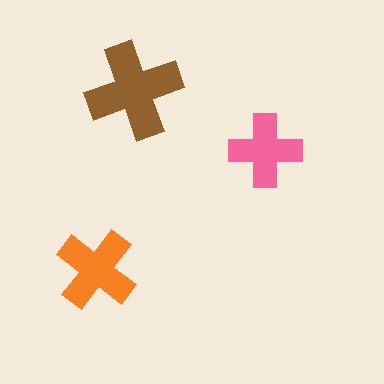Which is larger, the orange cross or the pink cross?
The orange one.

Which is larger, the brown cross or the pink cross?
The brown one.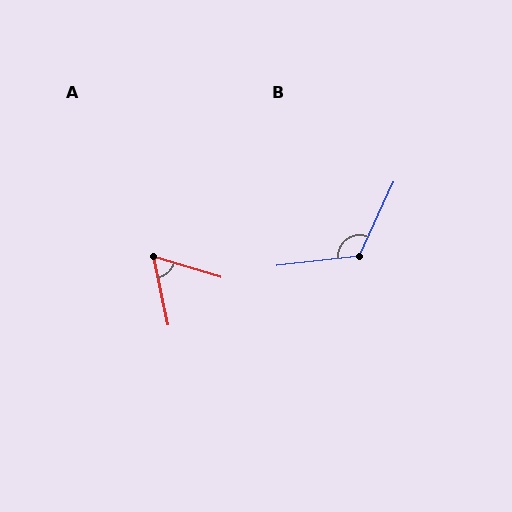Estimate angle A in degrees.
Approximately 61 degrees.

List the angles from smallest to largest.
A (61°), B (121°).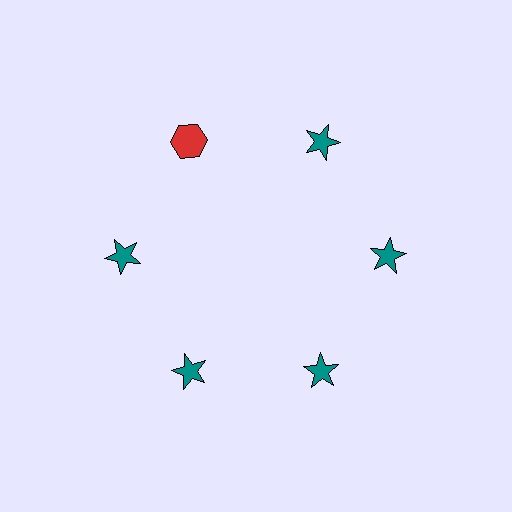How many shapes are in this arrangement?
There are 6 shapes arranged in a ring pattern.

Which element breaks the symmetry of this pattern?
The red hexagon at roughly the 11 o'clock position breaks the symmetry. All other shapes are teal stars.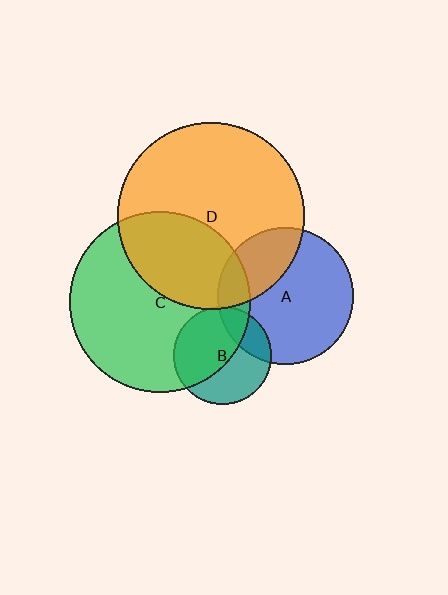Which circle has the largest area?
Circle D (orange).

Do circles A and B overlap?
Yes.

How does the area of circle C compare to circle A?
Approximately 1.8 times.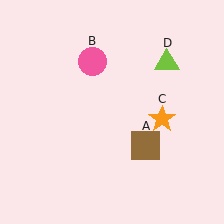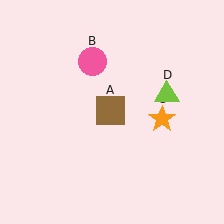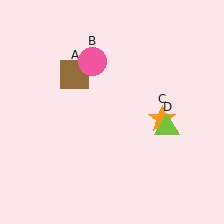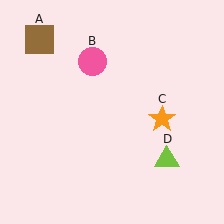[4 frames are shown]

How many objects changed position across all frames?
2 objects changed position: brown square (object A), lime triangle (object D).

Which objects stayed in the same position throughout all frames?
Pink circle (object B) and orange star (object C) remained stationary.